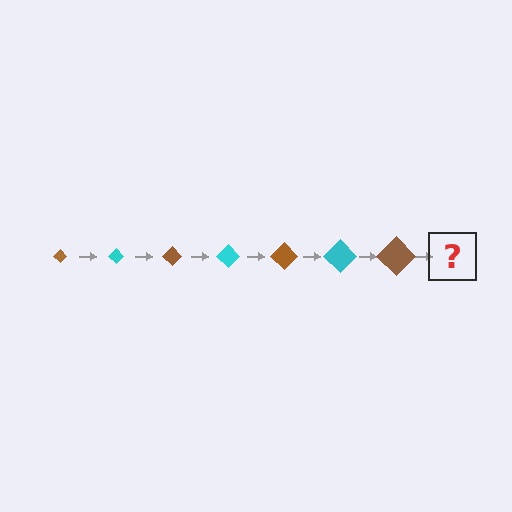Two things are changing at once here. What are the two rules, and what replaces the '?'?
The two rules are that the diamond grows larger each step and the color cycles through brown and cyan. The '?' should be a cyan diamond, larger than the previous one.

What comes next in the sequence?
The next element should be a cyan diamond, larger than the previous one.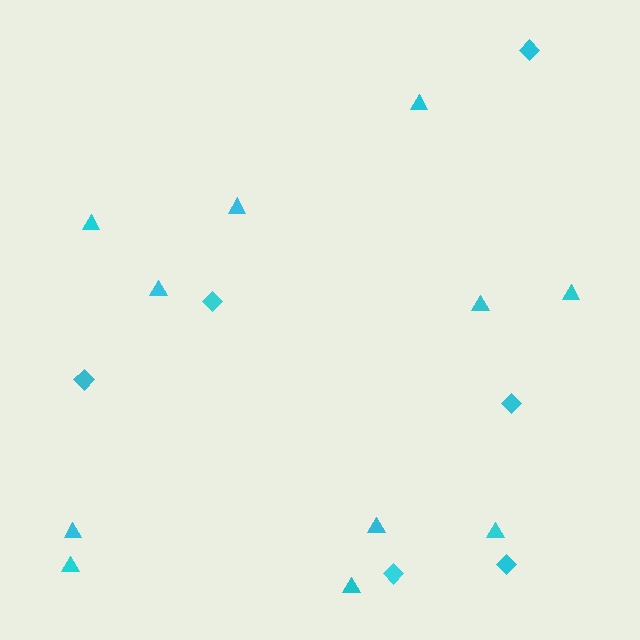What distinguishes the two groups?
There are 2 groups: one group of triangles (11) and one group of diamonds (6).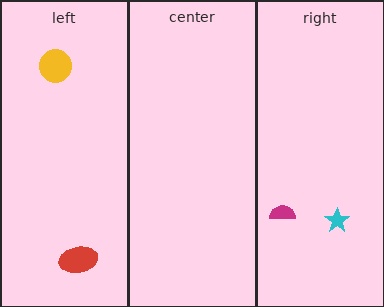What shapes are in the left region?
The yellow circle, the red ellipse.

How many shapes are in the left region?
2.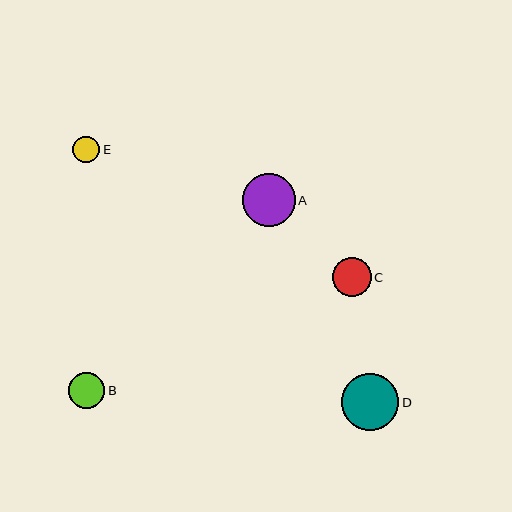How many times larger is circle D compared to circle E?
Circle D is approximately 2.1 times the size of circle E.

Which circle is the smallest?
Circle E is the smallest with a size of approximately 27 pixels.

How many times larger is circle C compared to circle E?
Circle C is approximately 1.5 times the size of circle E.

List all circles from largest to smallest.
From largest to smallest: D, A, C, B, E.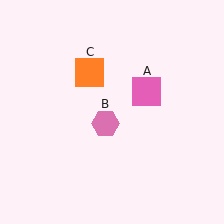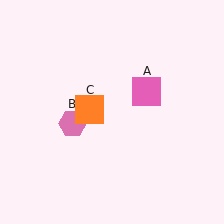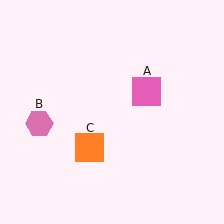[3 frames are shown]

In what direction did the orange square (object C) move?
The orange square (object C) moved down.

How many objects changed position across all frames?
2 objects changed position: pink hexagon (object B), orange square (object C).